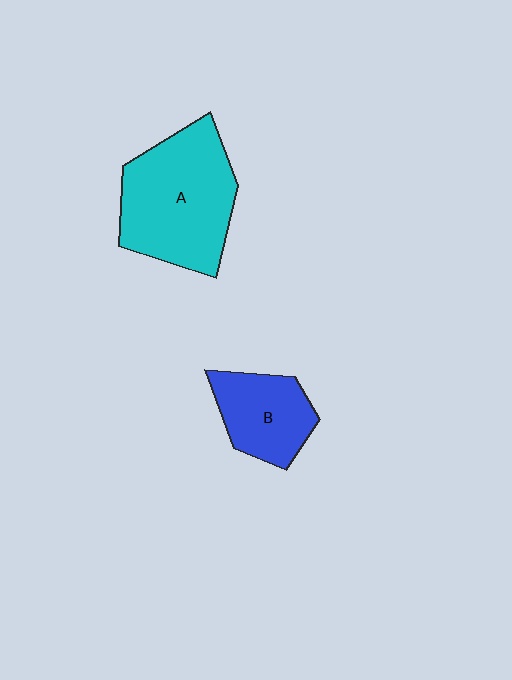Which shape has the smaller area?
Shape B (blue).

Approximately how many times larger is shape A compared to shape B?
Approximately 1.8 times.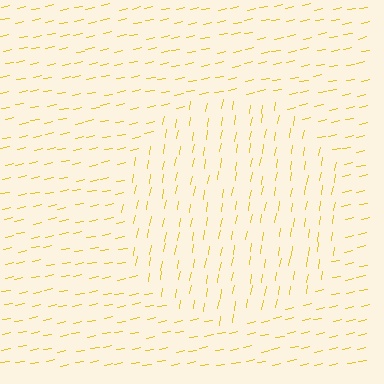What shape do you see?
I see a circle.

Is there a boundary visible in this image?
Yes, there is a texture boundary formed by a change in line orientation.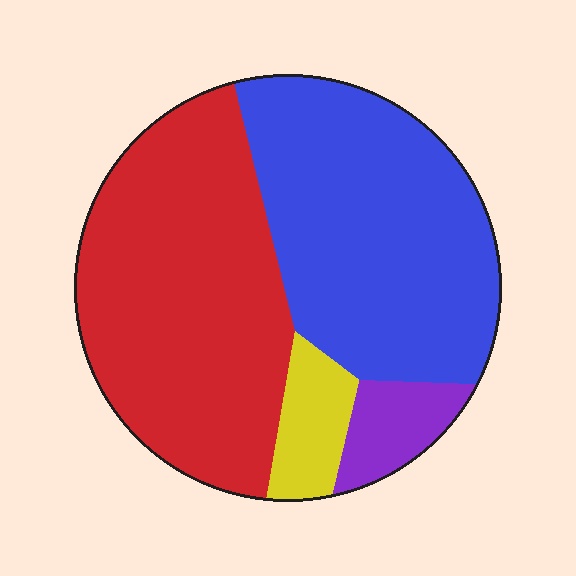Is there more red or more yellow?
Red.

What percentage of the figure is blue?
Blue covers roughly 40% of the figure.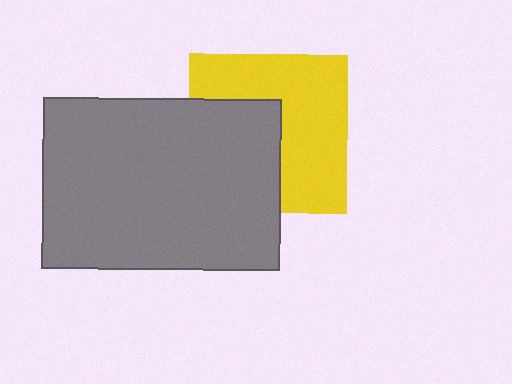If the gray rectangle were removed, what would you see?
You would see the complete yellow square.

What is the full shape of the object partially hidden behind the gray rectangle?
The partially hidden object is a yellow square.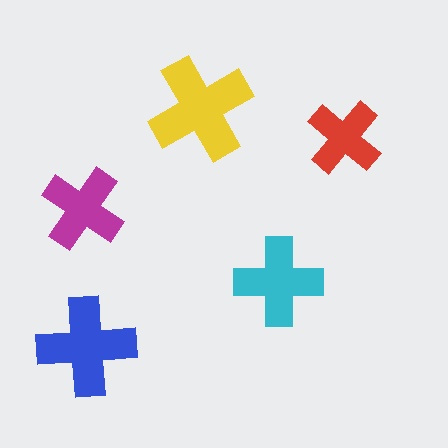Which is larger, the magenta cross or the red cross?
The magenta one.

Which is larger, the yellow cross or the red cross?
The yellow one.